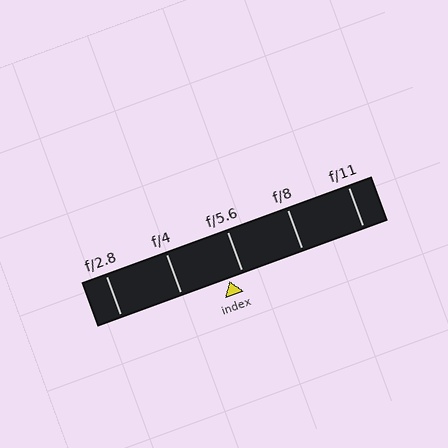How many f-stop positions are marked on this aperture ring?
There are 5 f-stop positions marked.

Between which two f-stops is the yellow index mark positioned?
The index mark is between f/4 and f/5.6.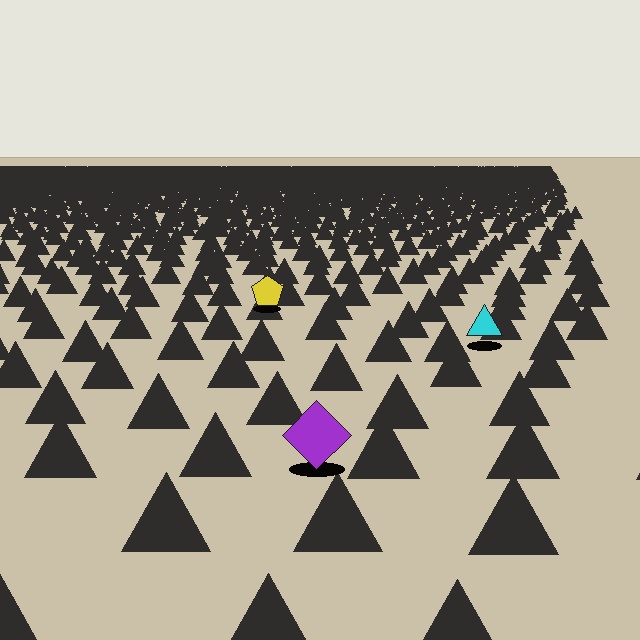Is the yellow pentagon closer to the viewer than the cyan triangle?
No. The cyan triangle is closer — you can tell from the texture gradient: the ground texture is coarser near it.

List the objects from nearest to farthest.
From nearest to farthest: the purple diamond, the cyan triangle, the yellow pentagon.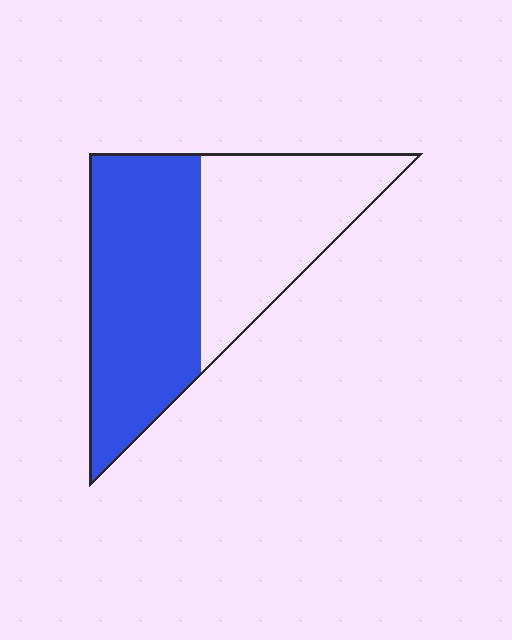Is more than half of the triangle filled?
Yes.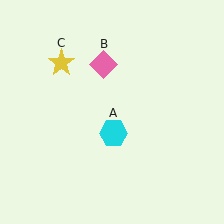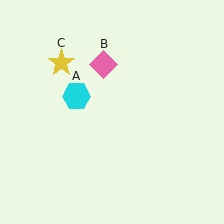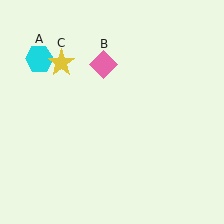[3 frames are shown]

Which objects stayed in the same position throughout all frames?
Pink diamond (object B) and yellow star (object C) remained stationary.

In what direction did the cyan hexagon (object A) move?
The cyan hexagon (object A) moved up and to the left.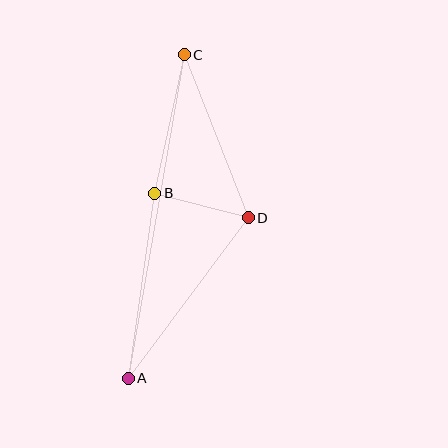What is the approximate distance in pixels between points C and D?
The distance between C and D is approximately 175 pixels.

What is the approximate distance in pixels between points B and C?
The distance between B and C is approximately 142 pixels.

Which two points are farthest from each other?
Points A and C are farthest from each other.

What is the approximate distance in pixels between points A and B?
The distance between A and B is approximately 187 pixels.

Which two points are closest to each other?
Points B and D are closest to each other.